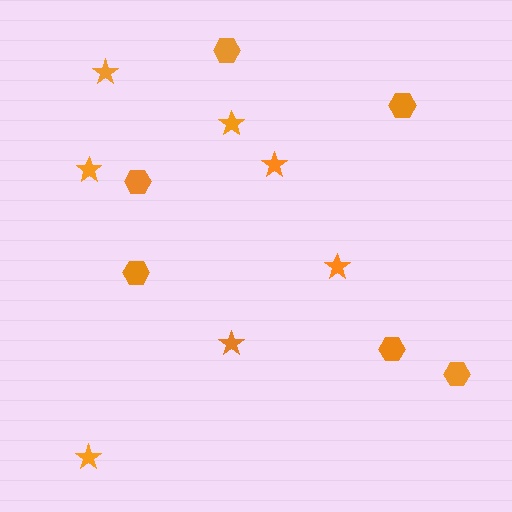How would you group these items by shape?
There are 2 groups: one group of hexagons (6) and one group of stars (7).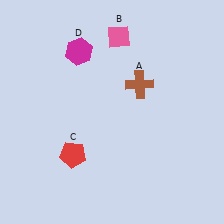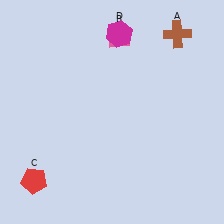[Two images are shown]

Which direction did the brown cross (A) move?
The brown cross (A) moved up.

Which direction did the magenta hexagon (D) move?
The magenta hexagon (D) moved right.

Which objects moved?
The objects that moved are: the brown cross (A), the red pentagon (C), the magenta hexagon (D).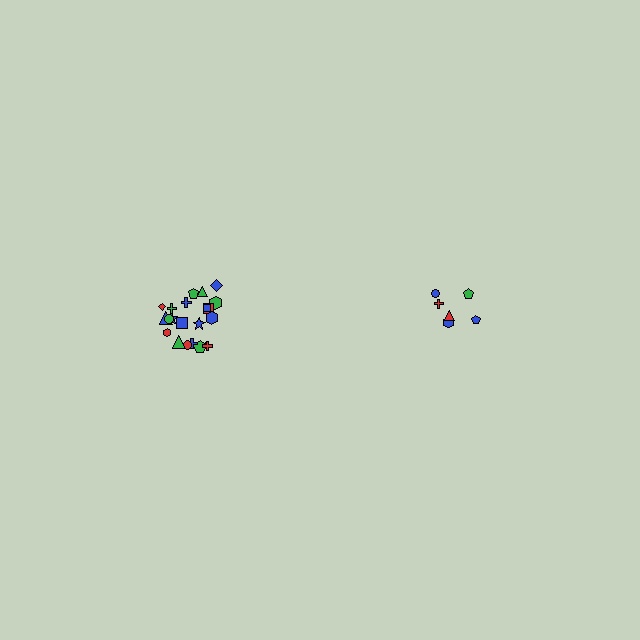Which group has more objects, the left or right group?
The left group.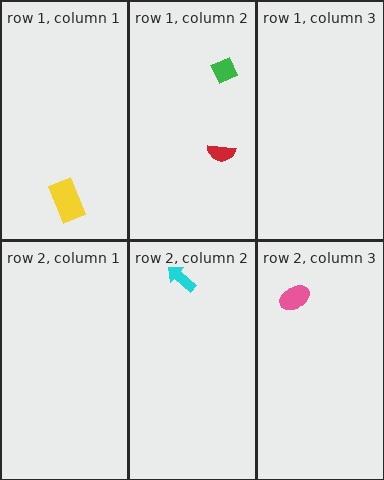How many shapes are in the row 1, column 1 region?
1.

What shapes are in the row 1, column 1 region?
The yellow rectangle.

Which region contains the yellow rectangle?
The row 1, column 1 region.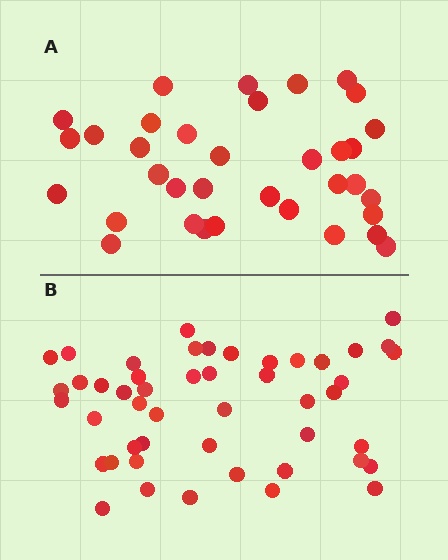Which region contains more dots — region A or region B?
Region B (the bottom region) has more dots.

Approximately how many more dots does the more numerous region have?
Region B has approximately 15 more dots than region A.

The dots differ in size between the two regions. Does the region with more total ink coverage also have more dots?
No. Region A has more total ink coverage because its dots are larger, but region B actually contains more individual dots. Total area can be misleading — the number of items is what matters here.